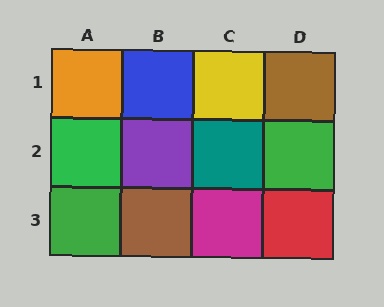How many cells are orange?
1 cell is orange.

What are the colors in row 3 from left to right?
Green, brown, magenta, red.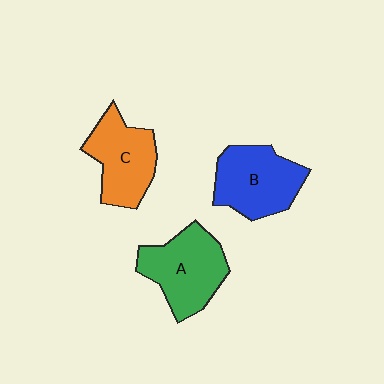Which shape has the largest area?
Shape A (green).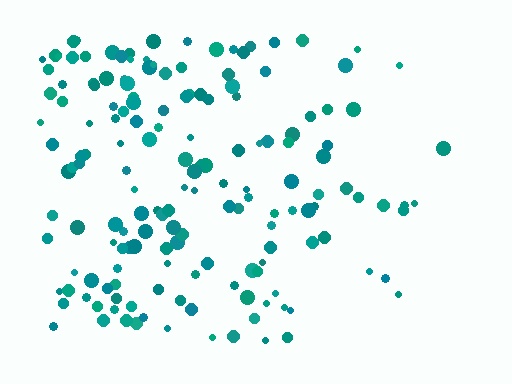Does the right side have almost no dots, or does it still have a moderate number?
Still a moderate number, just noticeably fewer than the left.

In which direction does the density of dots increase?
From right to left, with the left side densest.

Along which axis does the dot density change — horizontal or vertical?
Horizontal.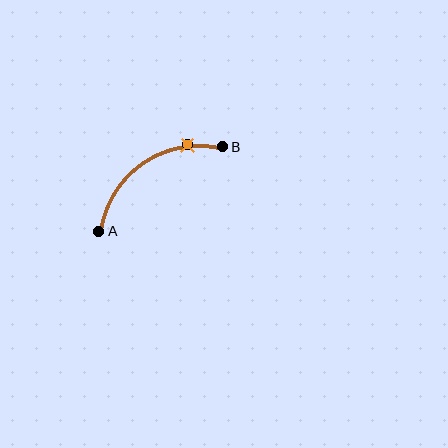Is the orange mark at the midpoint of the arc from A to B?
No. The orange mark lies on the arc but is closer to endpoint B. The arc midpoint would be at the point on the curve equidistant along the arc from both A and B.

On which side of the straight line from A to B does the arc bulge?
The arc bulges above and to the left of the straight line connecting A and B.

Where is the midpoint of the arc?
The arc midpoint is the point on the curve farthest from the straight line joining A and B. It sits above and to the left of that line.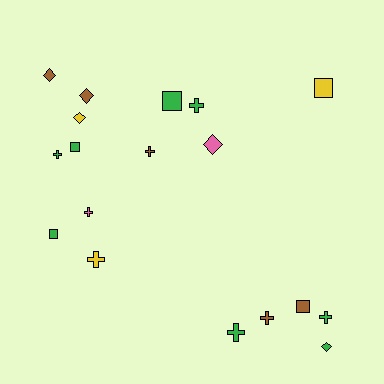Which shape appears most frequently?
Cross, with 8 objects.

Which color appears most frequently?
Green, with 8 objects.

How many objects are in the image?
There are 18 objects.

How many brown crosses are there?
There are 2 brown crosses.